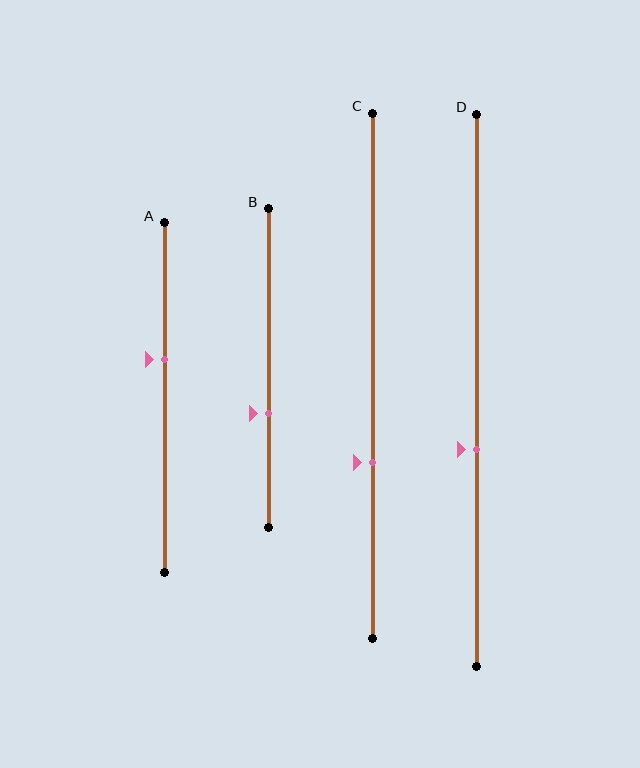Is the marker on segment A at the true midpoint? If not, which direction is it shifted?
No, the marker on segment A is shifted upward by about 11% of the segment length.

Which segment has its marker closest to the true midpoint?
Segment D has its marker closest to the true midpoint.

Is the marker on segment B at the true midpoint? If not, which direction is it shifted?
No, the marker on segment B is shifted downward by about 14% of the segment length.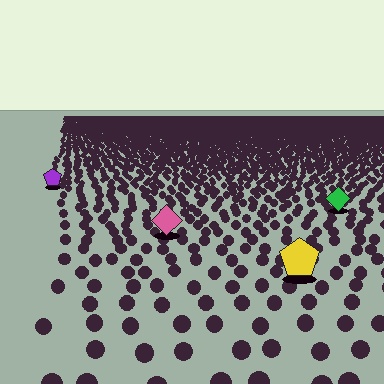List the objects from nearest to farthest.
From nearest to farthest: the yellow pentagon, the pink diamond, the green diamond, the purple pentagon.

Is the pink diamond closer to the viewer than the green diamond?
Yes. The pink diamond is closer — you can tell from the texture gradient: the ground texture is coarser near it.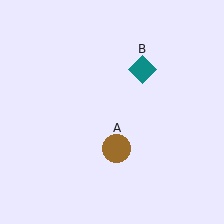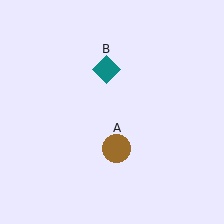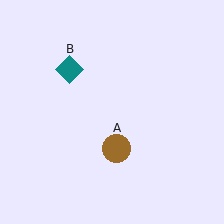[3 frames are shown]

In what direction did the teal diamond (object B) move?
The teal diamond (object B) moved left.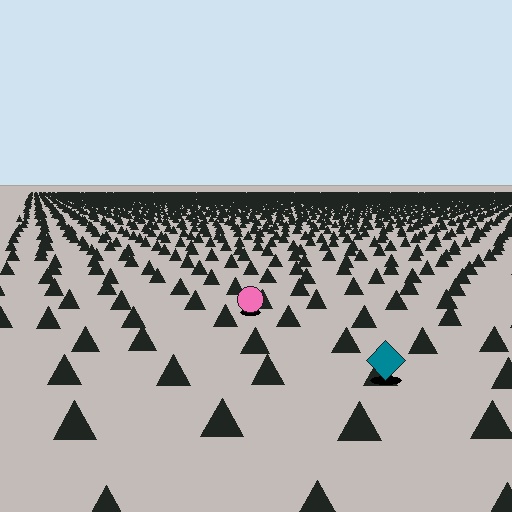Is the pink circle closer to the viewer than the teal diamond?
No. The teal diamond is closer — you can tell from the texture gradient: the ground texture is coarser near it.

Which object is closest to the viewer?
The teal diamond is closest. The texture marks near it are larger and more spread out.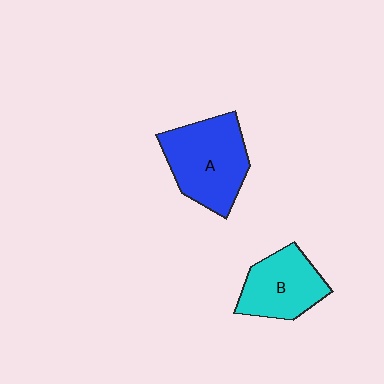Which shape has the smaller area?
Shape B (cyan).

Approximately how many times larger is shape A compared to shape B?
Approximately 1.3 times.